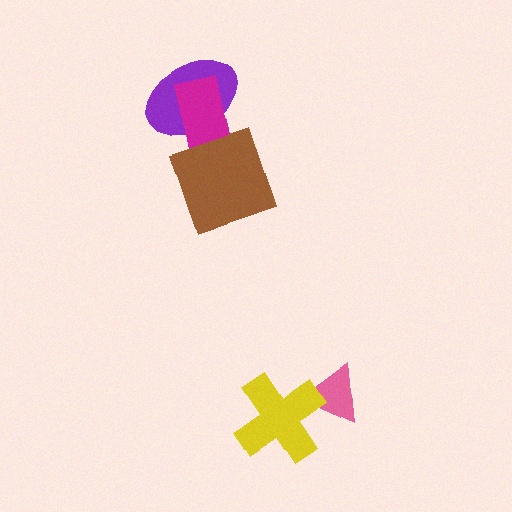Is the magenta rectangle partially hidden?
Yes, it is partially covered by another shape.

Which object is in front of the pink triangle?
The yellow cross is in front of the pink triangle.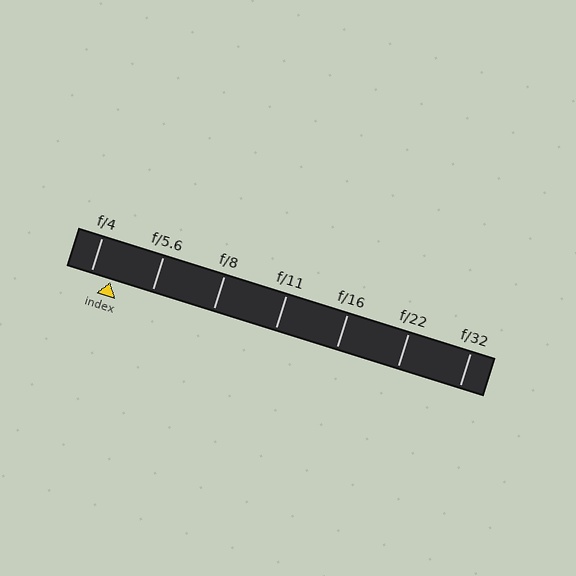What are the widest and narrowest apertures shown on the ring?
The widest aperture shown is f/4 and the narrowest is f/32.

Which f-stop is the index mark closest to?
The index mark is closest to f/4.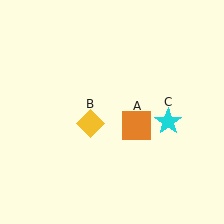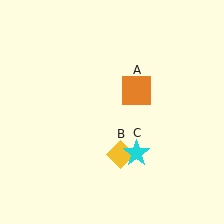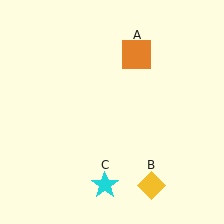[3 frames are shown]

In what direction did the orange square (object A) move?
The orange square (object A) moved up.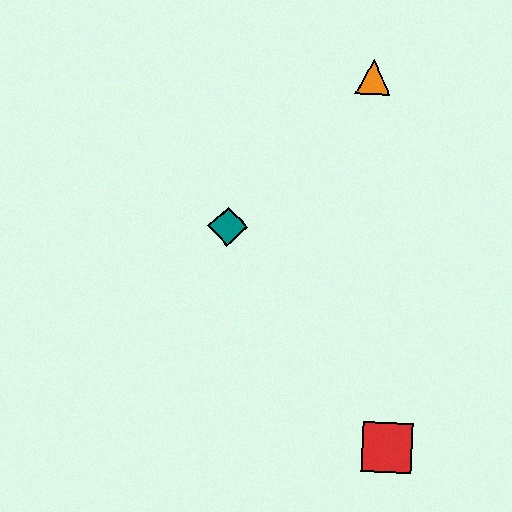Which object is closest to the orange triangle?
The teal diamond is closest to the orange triangle.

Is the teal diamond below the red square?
No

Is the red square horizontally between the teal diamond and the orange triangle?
No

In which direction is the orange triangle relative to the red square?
The orange triangle is above the red square.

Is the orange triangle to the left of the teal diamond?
No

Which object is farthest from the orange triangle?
The red square is farthest from the orange triangle.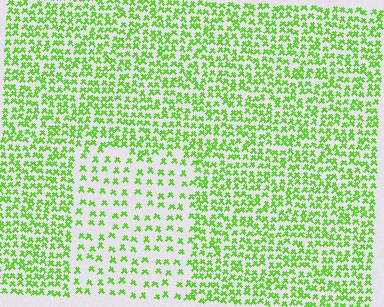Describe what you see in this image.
The image contains small lime elements arranged at two different densities. A rectangle-shaped region is visible where the elements are less densely packed than the surrounding area.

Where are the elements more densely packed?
The elements are more densely packed outside the rectangle boundary.